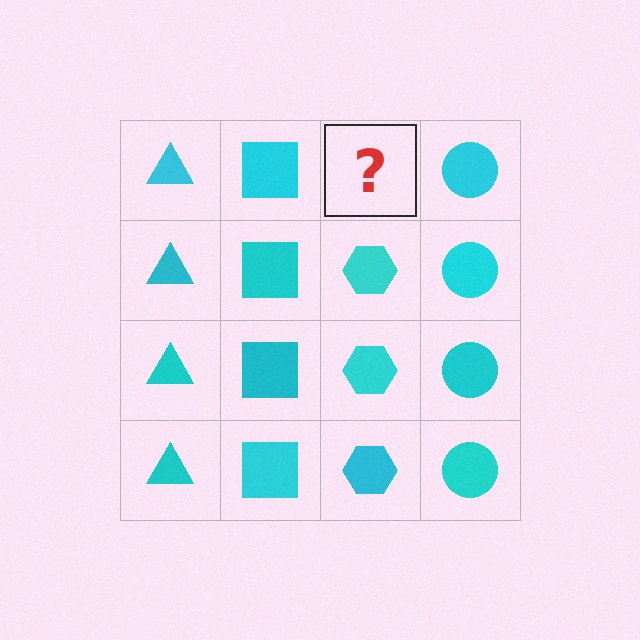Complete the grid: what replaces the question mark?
The question mark should be replaced with a cyan hexagon.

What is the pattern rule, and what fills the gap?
The rule is that each column has a consistent shape. The gap should be filled with a cyan hexagon.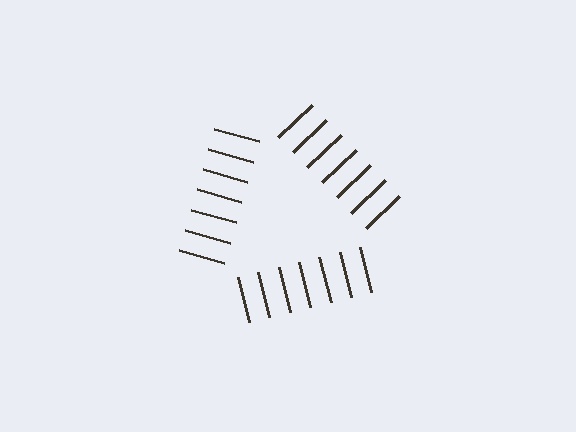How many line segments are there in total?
21 — 7 along each of the 3 edges.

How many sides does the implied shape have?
3 sides — the line-ends trace a triangle.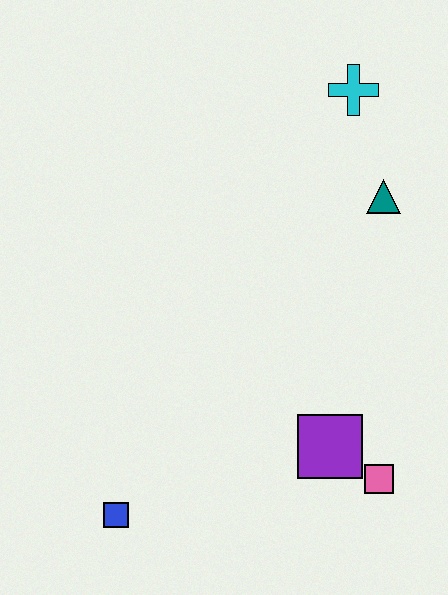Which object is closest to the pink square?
The purple square is closest to the pink square.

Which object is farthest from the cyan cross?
The blue square is farthest from the cyan cross.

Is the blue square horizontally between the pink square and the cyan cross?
No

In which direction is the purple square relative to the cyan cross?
The purple square is below the cyan cross.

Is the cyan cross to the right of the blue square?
Yes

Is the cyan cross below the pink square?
No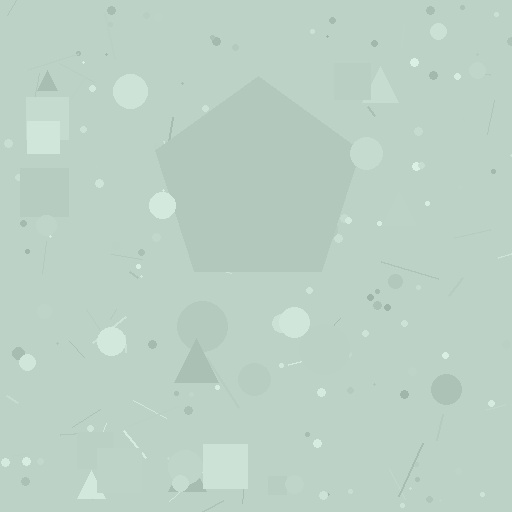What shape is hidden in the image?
A pentagon is hidden in the image.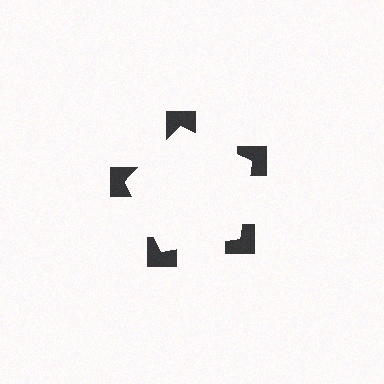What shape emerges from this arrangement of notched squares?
An illusory pentagon — its edges are inferred from the aligned wedge cuts in the notched squares, not physically drawn.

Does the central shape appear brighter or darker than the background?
It typically appears slightly brighter than the background, even though no actual brightness change is drawn.